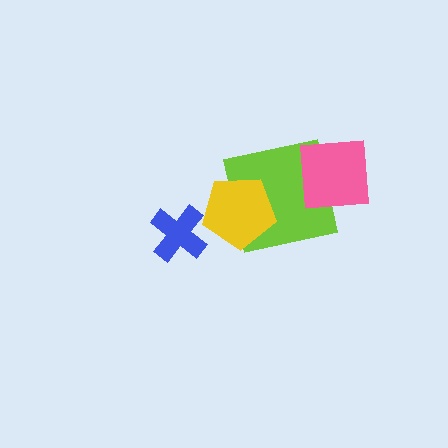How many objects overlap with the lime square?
2 objects overlap with the lime square.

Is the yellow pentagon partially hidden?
No, no other shape covers it.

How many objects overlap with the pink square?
1 object overlaps with the pink square.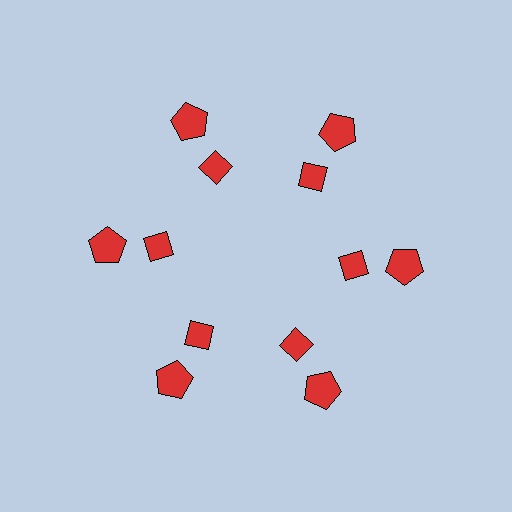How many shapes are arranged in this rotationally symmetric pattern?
There are 12 shapes, arranged in 6 groups of 2.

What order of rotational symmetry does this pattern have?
This pattern has 6-fold rotational symmetry.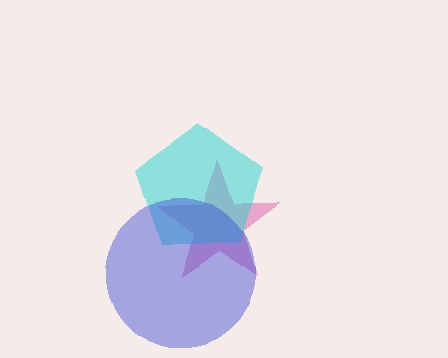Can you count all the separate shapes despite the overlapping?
Yes, there are 3 separate shapes.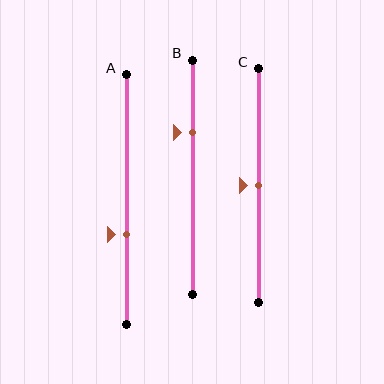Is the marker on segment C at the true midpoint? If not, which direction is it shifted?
Yes, the marker on segment C is at the true midpoint.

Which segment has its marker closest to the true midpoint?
Segment C has its marker closest to the true midpoint.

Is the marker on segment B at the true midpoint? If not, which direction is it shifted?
No, the marker on segment B is shifted upward by about 19% of the segment length.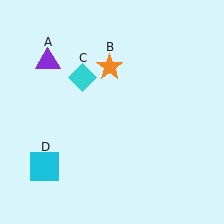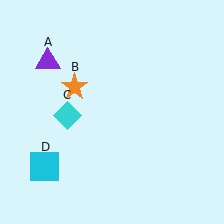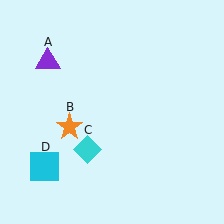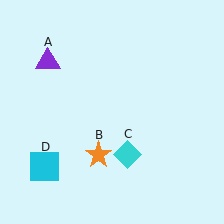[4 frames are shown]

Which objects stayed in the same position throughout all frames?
Purple triangle (object A) and cyan square (object D) remained stationary.